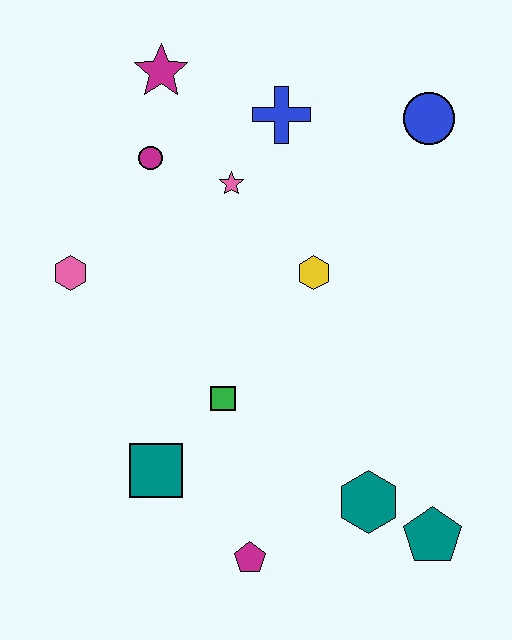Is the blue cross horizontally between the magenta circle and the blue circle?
Yes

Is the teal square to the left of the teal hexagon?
Yes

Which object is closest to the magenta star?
The magenta circle is closest to the magenta star.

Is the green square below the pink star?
Yes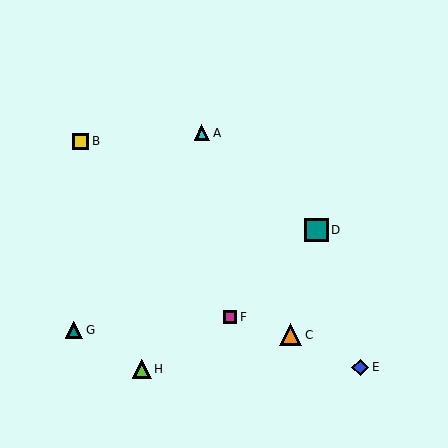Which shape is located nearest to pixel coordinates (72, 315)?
The teal triangle (labeled G) at (74, 330) is nearest to that location.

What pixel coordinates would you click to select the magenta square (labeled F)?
Click at (230, 317) to select the magenta square F.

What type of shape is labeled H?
Shape H is a lime triangle.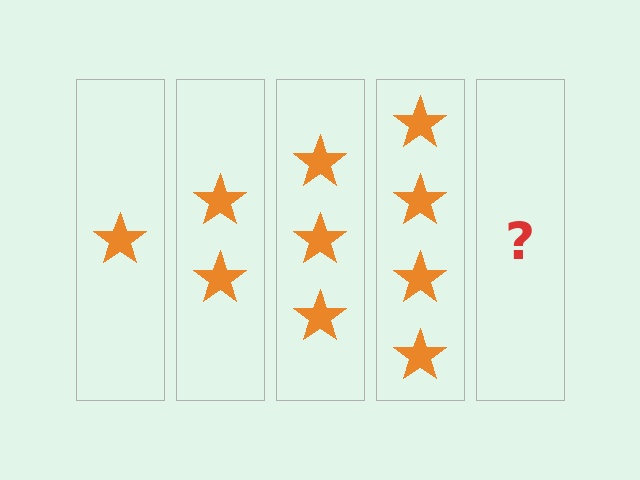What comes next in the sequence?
The next element should be 5 stars.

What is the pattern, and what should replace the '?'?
The pattern is that each step adds one more star. The '?' should be 5 stars.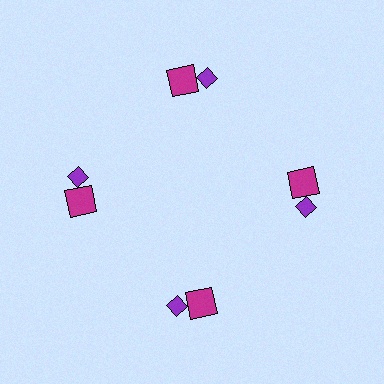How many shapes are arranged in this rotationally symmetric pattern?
There are 8 shapes, arranged in 4 groups of 2.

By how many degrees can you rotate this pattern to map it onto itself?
The pattern maps onto itself every 90 degrees of rotation.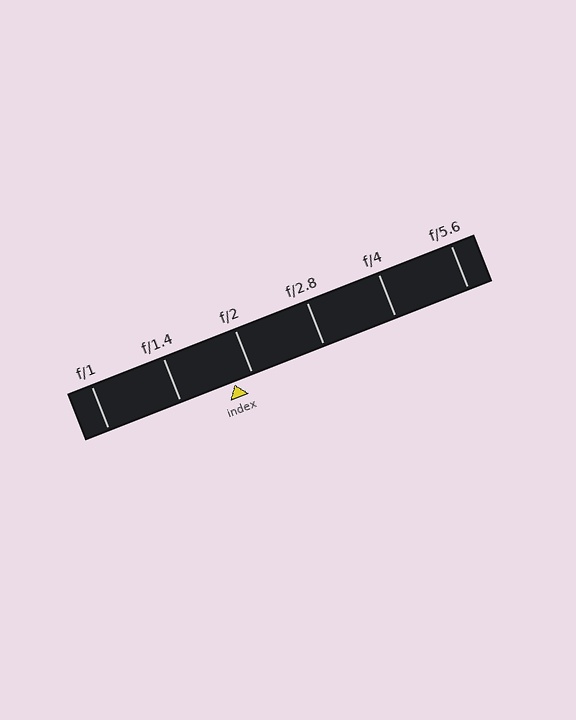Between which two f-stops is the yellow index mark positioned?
The index mark is between f/1.4 and f/2.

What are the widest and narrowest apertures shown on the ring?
The widest aperture shown is f/1 and the narrowest is f/5.6.